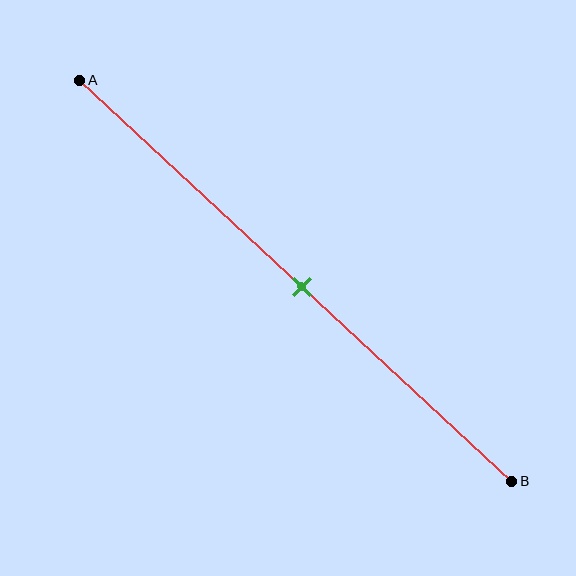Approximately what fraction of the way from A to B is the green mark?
The green mark is approximately 50% of the way from A to B.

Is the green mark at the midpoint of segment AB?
Yes, the mark is approximately at the midpoint.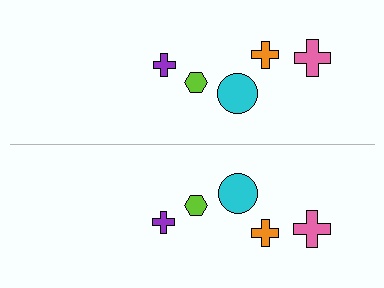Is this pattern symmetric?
Yes, this pattern has bilateral (reflection) symmetry.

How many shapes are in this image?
There are 10 shapes in this image.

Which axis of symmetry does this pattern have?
The pattern has a horizontal axis of symmetry running through the center of the image.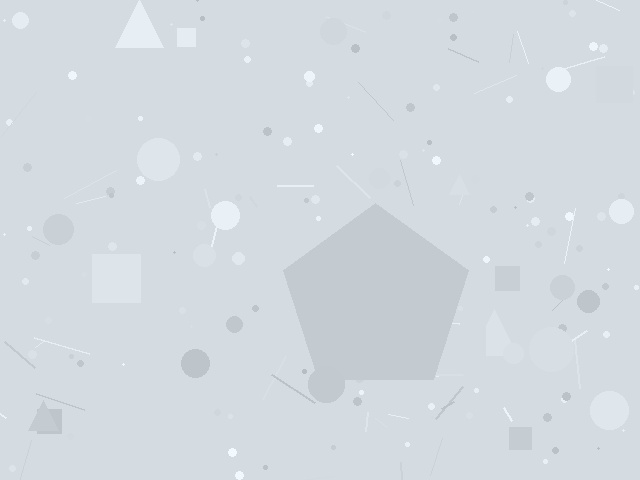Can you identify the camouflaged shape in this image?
The camouflaged shape is a pentagon.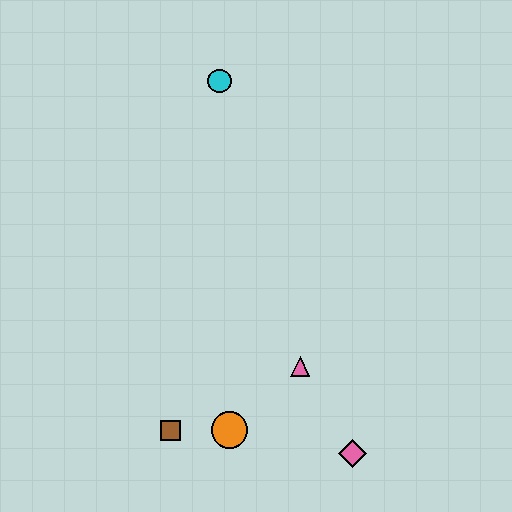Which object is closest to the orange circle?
The brown square is closest to the orange circle.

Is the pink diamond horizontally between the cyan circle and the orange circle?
No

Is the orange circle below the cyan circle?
Yes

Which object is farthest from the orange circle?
The cyan circle is farthest from the orange circle.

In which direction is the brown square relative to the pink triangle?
The brown square is to the left of the pink triangle.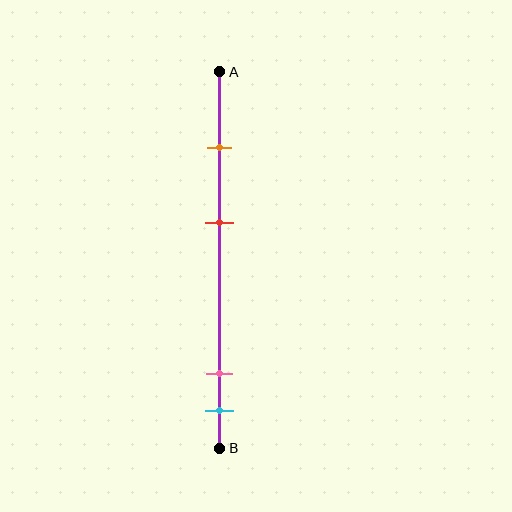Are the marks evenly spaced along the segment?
No, the marks are not evenly spaced.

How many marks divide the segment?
There are 4 marks dividing the segment.